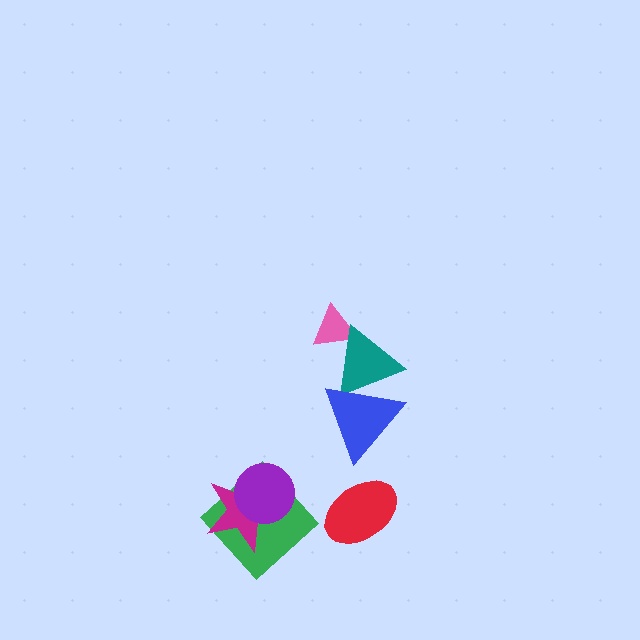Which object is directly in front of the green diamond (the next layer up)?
The magenta star is directly in front of the green diamond.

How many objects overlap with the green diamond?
2 objects overlap with the green diamond.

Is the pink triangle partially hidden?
Yes, it is partially covered by another shape.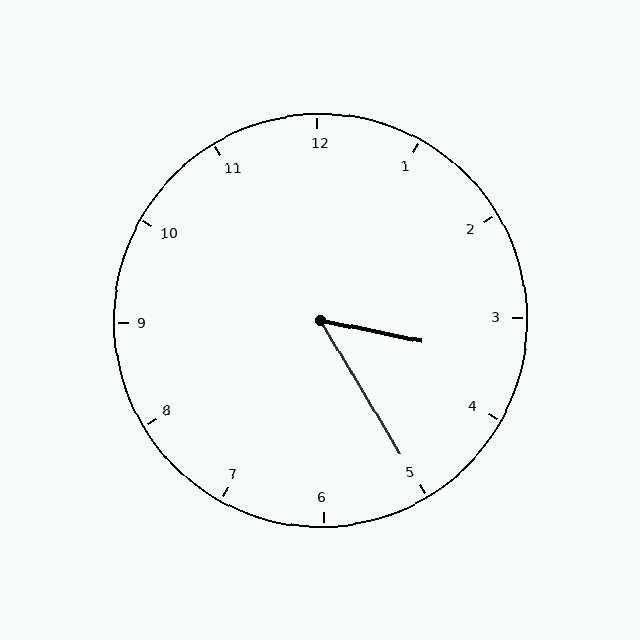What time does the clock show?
3:25.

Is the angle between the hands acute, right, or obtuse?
It is acute.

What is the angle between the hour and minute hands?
Approximately 48 degrees.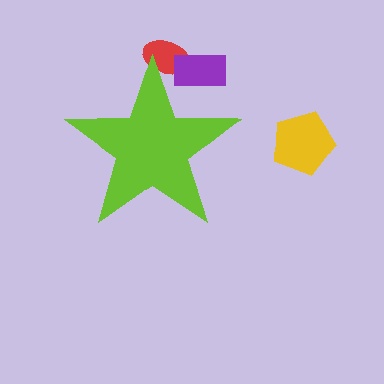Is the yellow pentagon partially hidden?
No, the yellow pentagon is fully visible.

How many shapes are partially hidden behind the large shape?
2 shapes are partially hidden.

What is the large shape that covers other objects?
A lime star.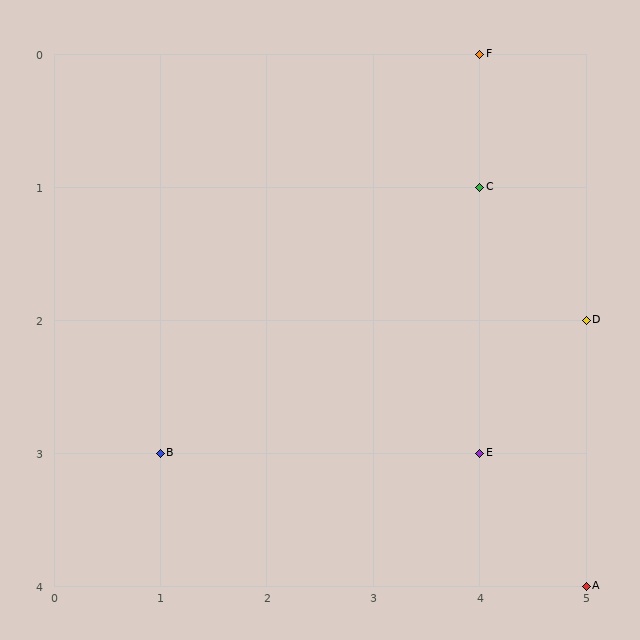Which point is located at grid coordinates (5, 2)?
Point D is at (5, 2).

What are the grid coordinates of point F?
Point F is at grid coordinates (4, 0).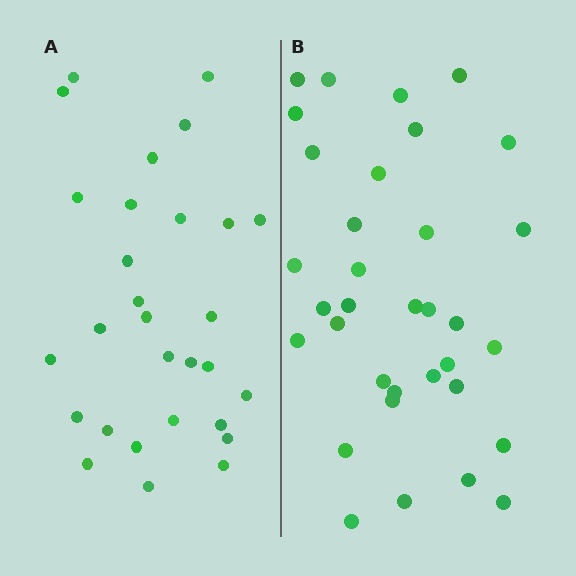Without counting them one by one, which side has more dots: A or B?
Region B (the right region) has more dots.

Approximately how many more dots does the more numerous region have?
Region B has about 5 more dots than region A.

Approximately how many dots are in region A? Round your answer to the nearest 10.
About 30 dots. (The exact count is 29, which rounds to 30.)